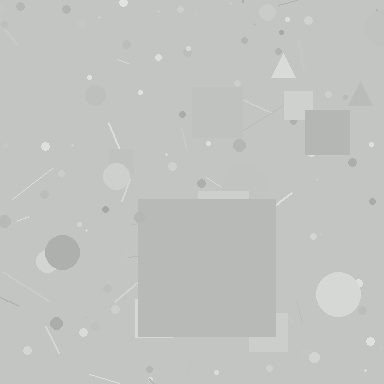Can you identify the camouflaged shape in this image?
The camouflaged shape is a square.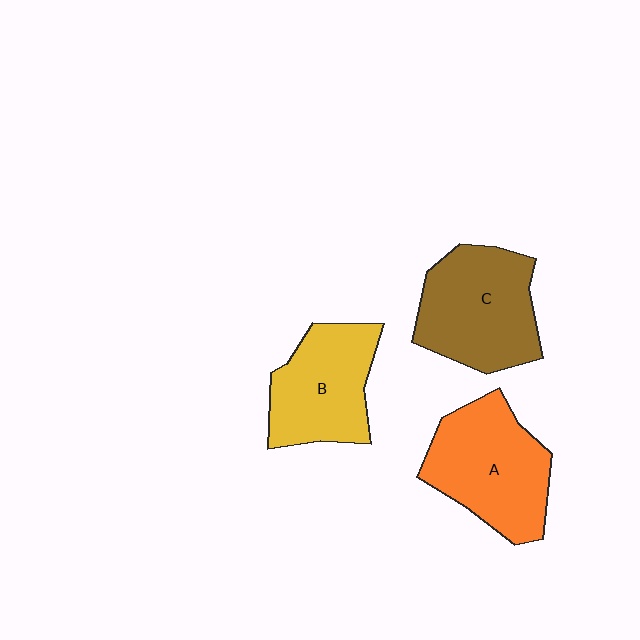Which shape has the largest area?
Shape A (orange).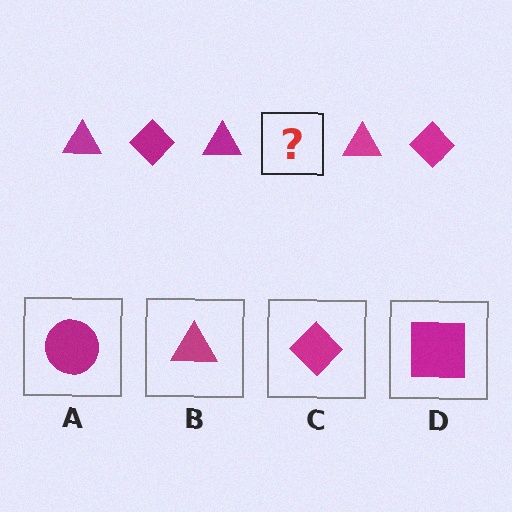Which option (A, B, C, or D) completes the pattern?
C.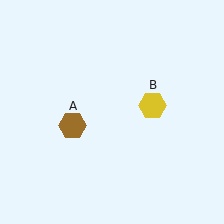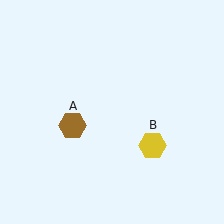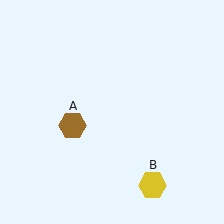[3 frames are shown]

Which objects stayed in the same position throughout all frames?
Brown hexagon (object A) remained stationary.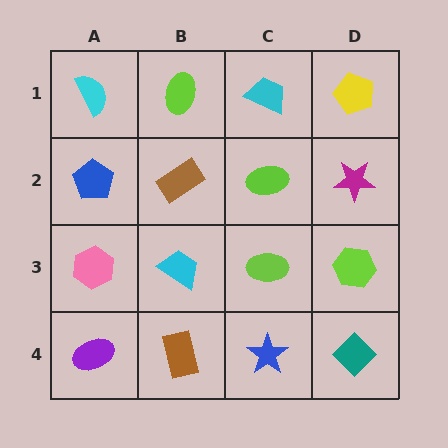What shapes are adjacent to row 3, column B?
A brown rectangle (row 2, column B), a brown rectangle (row 4, column B), a pink hexagon (row 3, column A), a lime ellipse (row 3, column C).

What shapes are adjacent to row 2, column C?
A cyan trapezoid (row 1, column C), a lime ellipse (row 3, column C), a brown rectangle (row 2, column B), a magenta star (row 2, column D).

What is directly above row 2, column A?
A cyan semicircle.